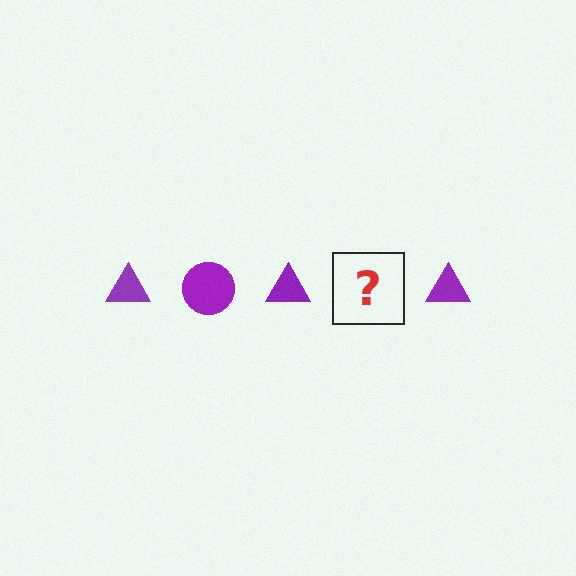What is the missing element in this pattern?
The missing element is a purple circle.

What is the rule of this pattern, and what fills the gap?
The rule is that the pattern cycles through triangle, circle shapes in purple. The gap should be filled with a purple circle.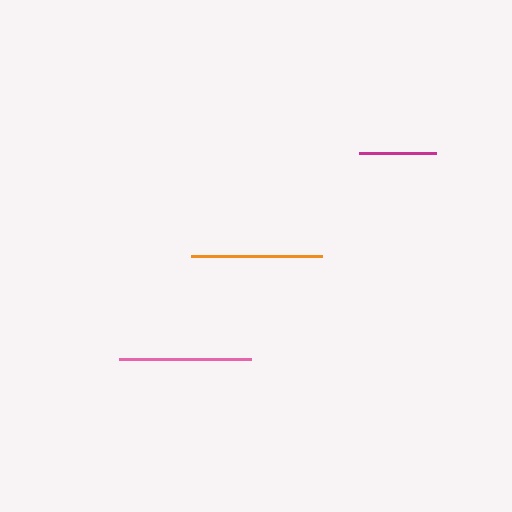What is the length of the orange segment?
The orange segment is approximately 131 pixels long.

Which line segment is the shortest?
The magenta line is the shortest at approximately 77 pixels.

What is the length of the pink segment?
The pink segment is approximately 131 pixels long.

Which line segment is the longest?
The orange line is the longest at approximately 131 pixels.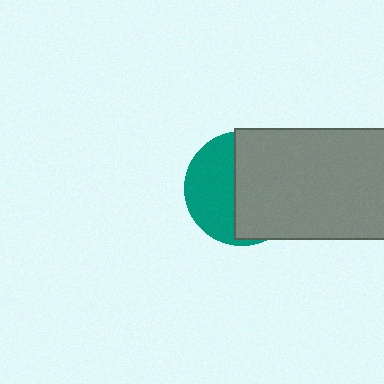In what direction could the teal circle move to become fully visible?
The teal circle could move left. That would shift it out from behind the gray rectangle entirely.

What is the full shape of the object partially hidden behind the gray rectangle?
The partially hidden object is a teal circle.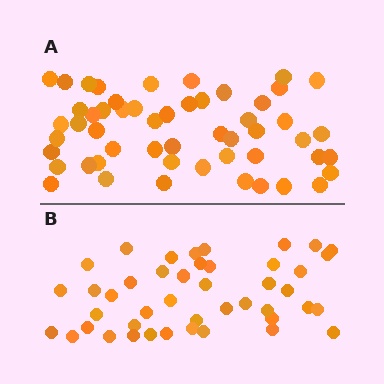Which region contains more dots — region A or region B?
Region A (the top region) has more dots.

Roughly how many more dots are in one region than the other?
Region A has roughly 8 or so more dots than region B.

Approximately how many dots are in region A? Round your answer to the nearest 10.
About 50 dots. (The exact count is 53, which rounds to 50.)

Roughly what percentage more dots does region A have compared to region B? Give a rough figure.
About 20% more.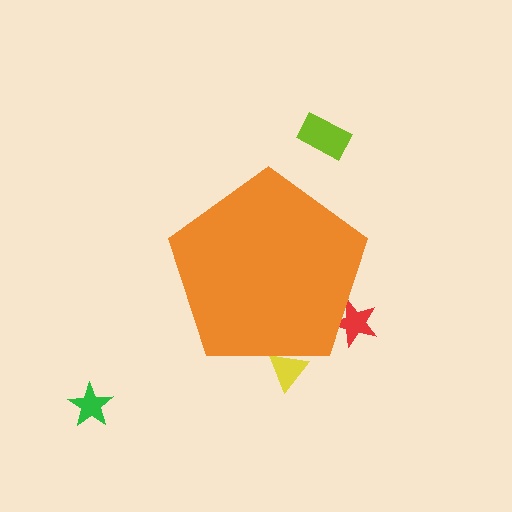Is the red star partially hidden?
Yes, the red star is partially hidden behind the orange pentagon.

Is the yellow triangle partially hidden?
Yes, the yellow triangle is partially hidden behind the orange pentagon.